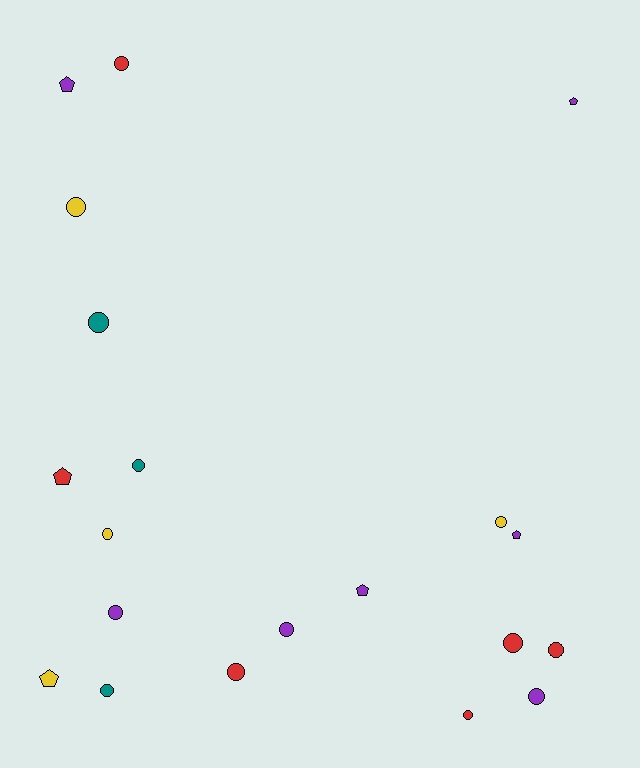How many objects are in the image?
There are 20 objects.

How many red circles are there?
There are 5 red circles.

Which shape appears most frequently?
Circle, with 14 objects.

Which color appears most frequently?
Purple, with 7 objects.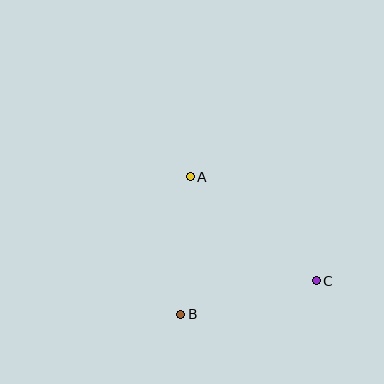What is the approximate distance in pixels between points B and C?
The distance between B and C is approximately 140 pixels.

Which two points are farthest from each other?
Points A and C are farthest from each other.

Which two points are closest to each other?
Points A and B are closest to each other.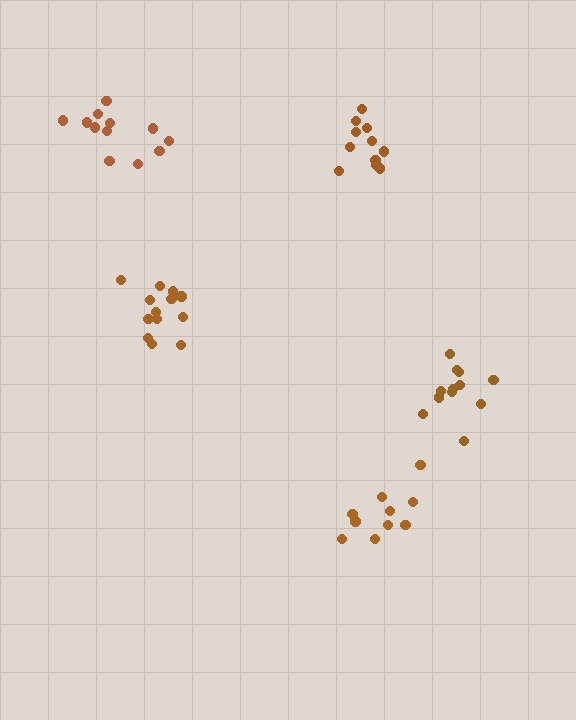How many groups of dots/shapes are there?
There are 5 groups.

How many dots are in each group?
Group 1: 12 dots, Group 2: 11 dots, Group 3: 13 dots, Group 4: 10 dots, Group 5: 12 dots (58 total).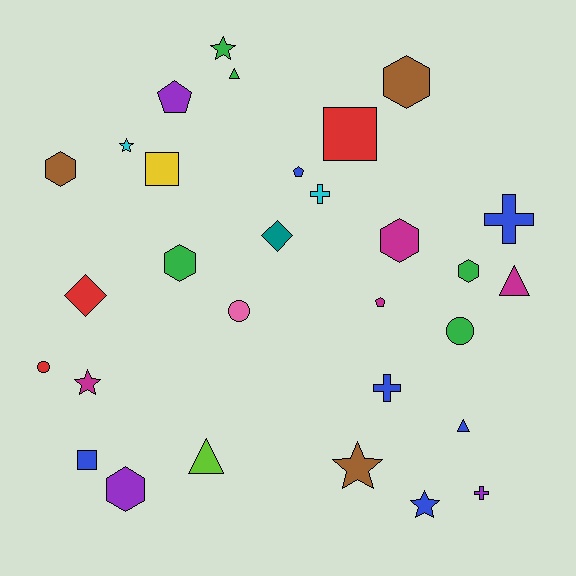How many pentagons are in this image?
There are 3 pentagons.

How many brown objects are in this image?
There are 3 brown objects.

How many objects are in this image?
There are 30 objects.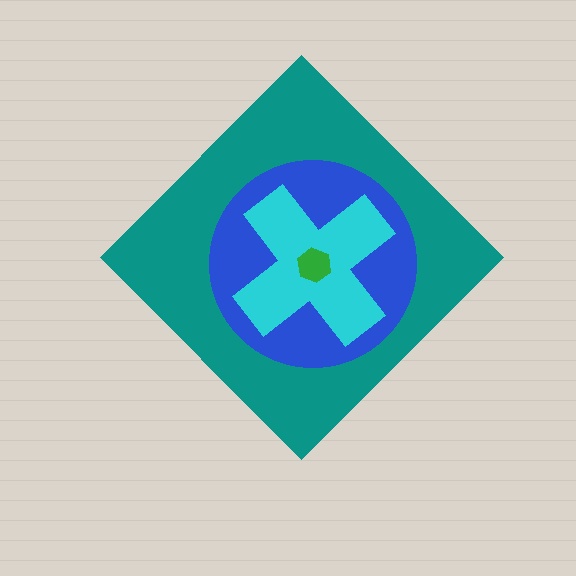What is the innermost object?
The green hexagon.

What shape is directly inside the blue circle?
The cyan cross.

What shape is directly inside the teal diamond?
The blue circle.